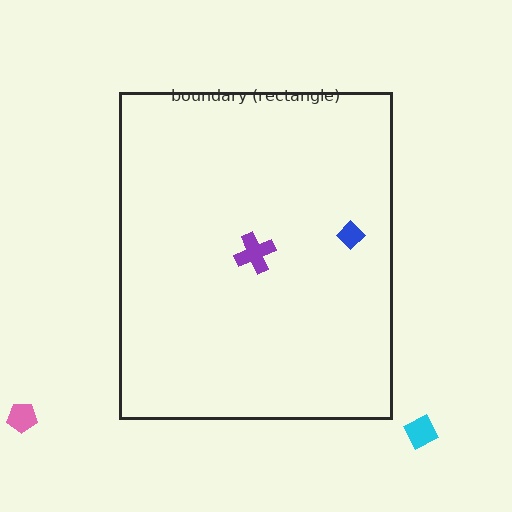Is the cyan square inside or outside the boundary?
Outside.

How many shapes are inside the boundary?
2 inside, 2 outside.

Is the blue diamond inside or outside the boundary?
Inside.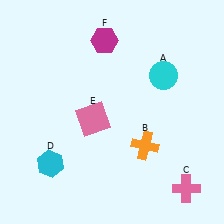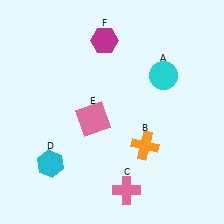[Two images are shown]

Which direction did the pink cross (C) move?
The pink cross (C) moved left.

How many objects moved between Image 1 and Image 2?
1 object moved between the two images.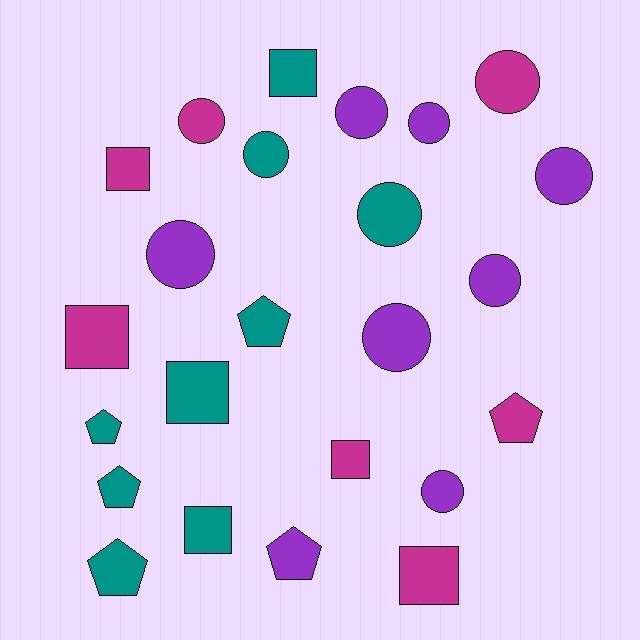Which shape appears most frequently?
Circle, with 11 objects.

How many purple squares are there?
There are no purple squares.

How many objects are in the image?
There are 24 objects.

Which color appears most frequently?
Teal, with 9 objects.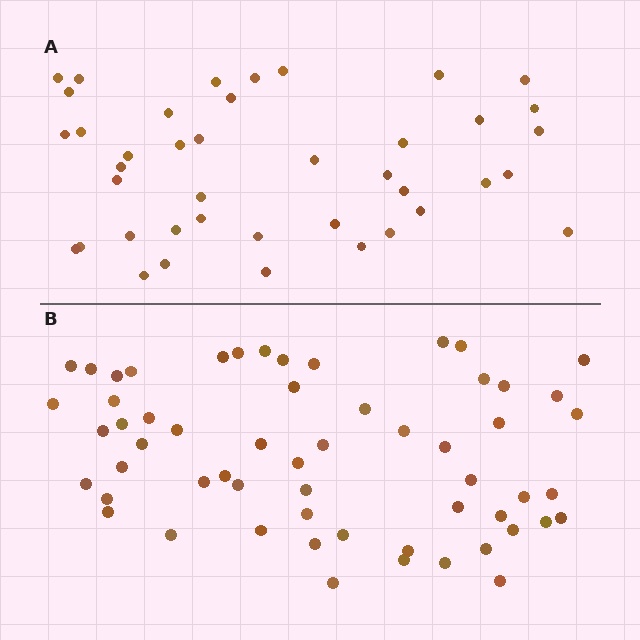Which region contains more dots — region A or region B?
Region B (the bottom region) has more dots.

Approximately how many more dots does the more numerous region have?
Region B has approximately 15 more dots than region A.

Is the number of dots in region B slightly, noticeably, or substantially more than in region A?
Region B has noticeably more, but not dramatically so. The ratio is roughly 1.4 to 1.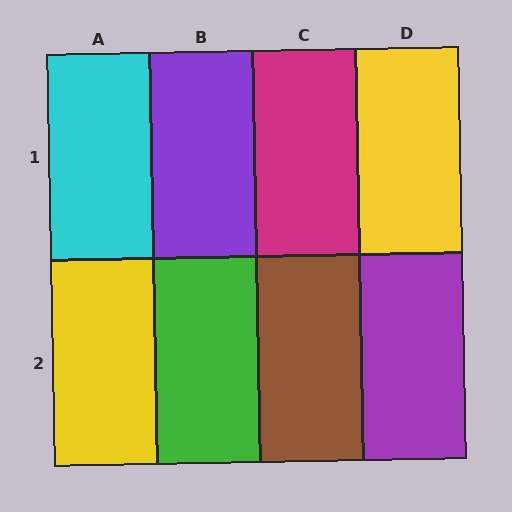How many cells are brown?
1 cell is brown.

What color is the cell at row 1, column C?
Magenta.